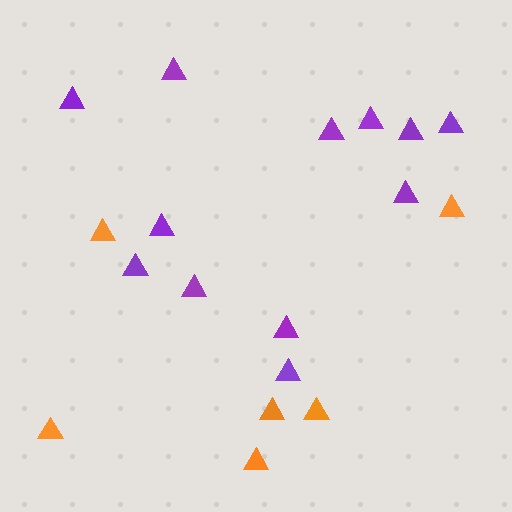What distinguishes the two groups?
There are 2 groups: one group of purple triangles (12) and one group of orange triangles (6).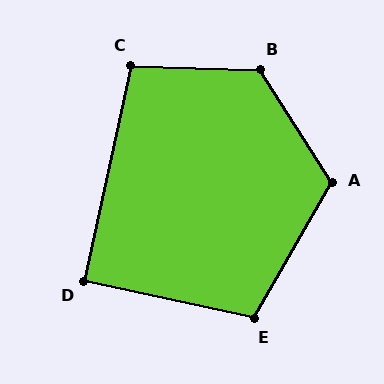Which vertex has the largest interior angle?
B, at approximately 124 degrees.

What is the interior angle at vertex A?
Approximately 118 degrees (obtuse).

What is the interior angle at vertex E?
Approximately 108 degrees (obtuse).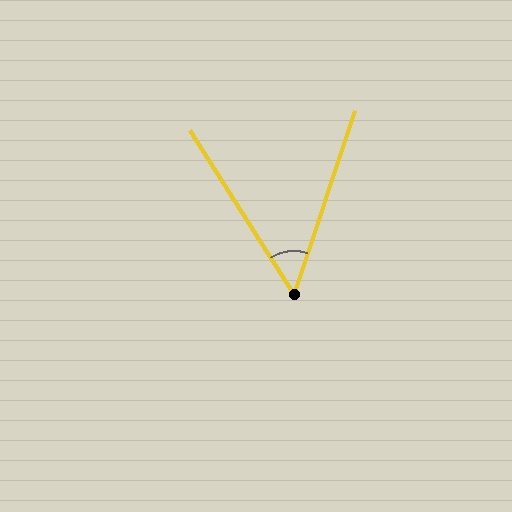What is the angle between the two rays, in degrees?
Approximately 51 degrees.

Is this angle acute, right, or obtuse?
It is acute.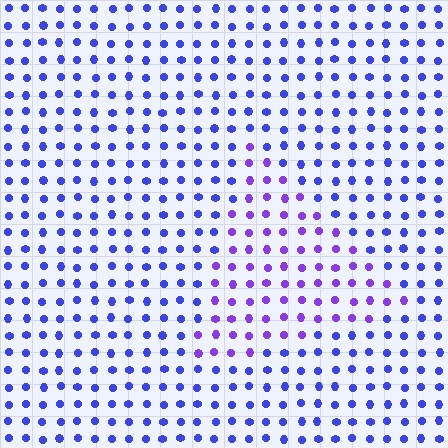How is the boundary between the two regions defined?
The boundary is defined purely by a slight shift in hue (about 32 degrees). Spacing, size, and orientation are identical on both sides.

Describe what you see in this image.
The image is filled with small blue elements in a uniform arrangement. A triangle-shaped region is visible where the elements are tinted to a slightly different hue, forming a subtle color boundary.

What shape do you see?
I see a triangle.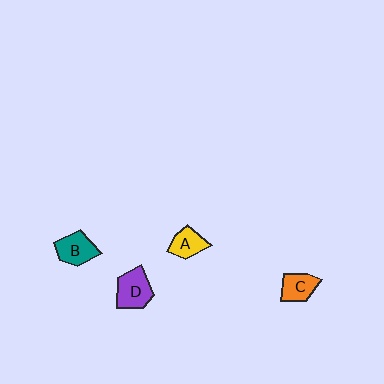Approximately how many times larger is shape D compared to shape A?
Approximately 1.5 times.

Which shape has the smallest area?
Shape A (yellow).